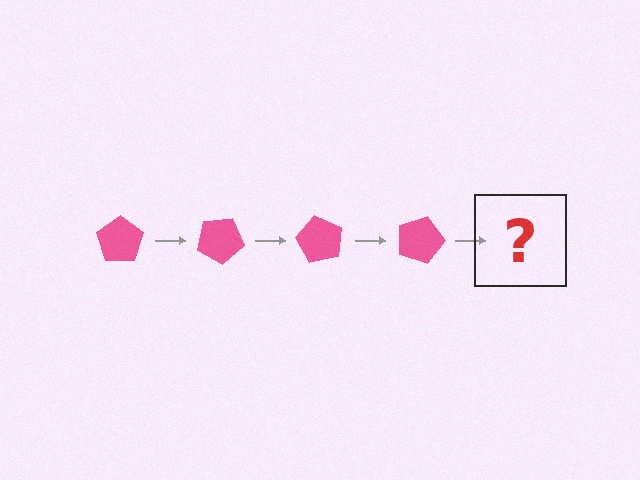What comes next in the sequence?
The next element should be a pink pentagon rotated 120 degrees.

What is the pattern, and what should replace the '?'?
The pattern is that the pentagon rotates 30 degrees each step. The '?' should be a pink pentagon rotated 120 degrees.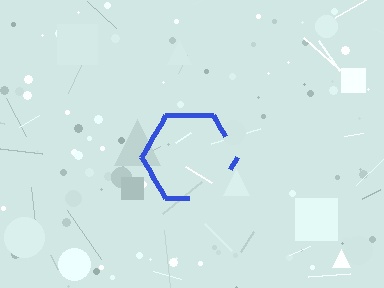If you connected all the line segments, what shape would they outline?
They would outline a hexagon.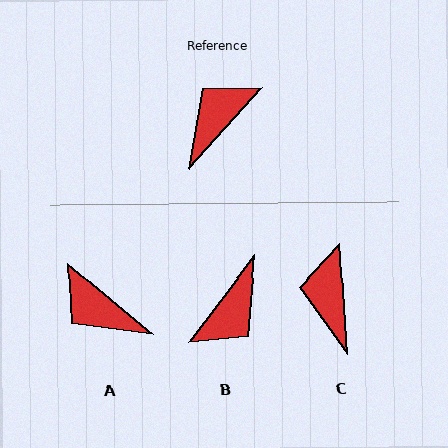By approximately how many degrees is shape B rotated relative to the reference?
Approximately 175 degrees clockwise.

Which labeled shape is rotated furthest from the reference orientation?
B, about 175 degrees away.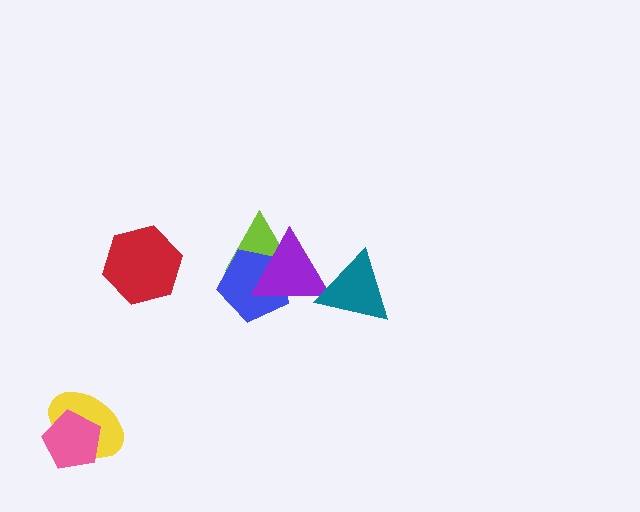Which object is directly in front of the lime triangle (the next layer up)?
The blue pentagon is directly in front of the lime triangle.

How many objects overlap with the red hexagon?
0 objects overlap with the red hexagon.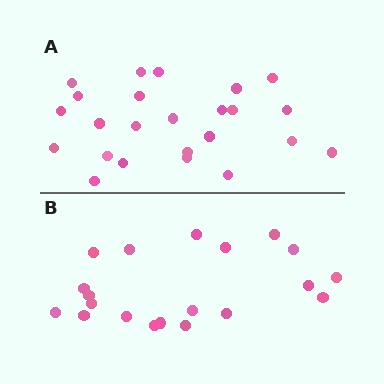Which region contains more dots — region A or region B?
Region A (the top region) has more dots.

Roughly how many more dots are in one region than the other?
Region A has about 4 more dots than region B.